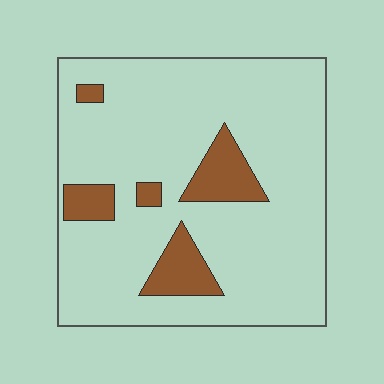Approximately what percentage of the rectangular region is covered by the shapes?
Approximately 15%.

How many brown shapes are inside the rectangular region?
5.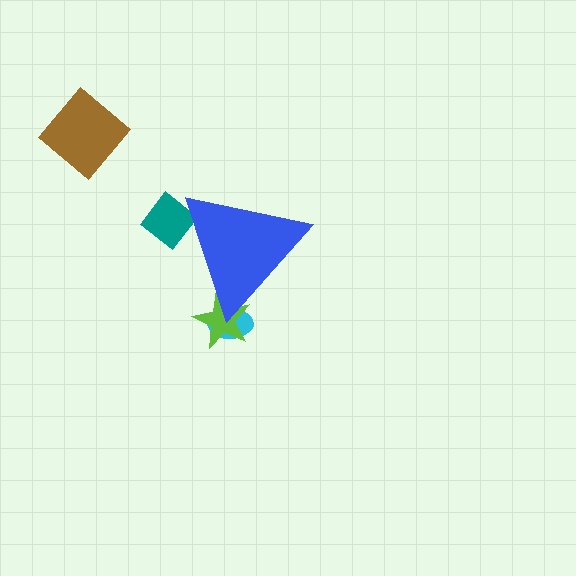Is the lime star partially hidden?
Yes, the lime star is partially hidden behind the blue triangle.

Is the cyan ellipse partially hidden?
Yes, the cyan ellipse is partially hidden behind the blue triangle.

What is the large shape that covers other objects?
A blue triangle.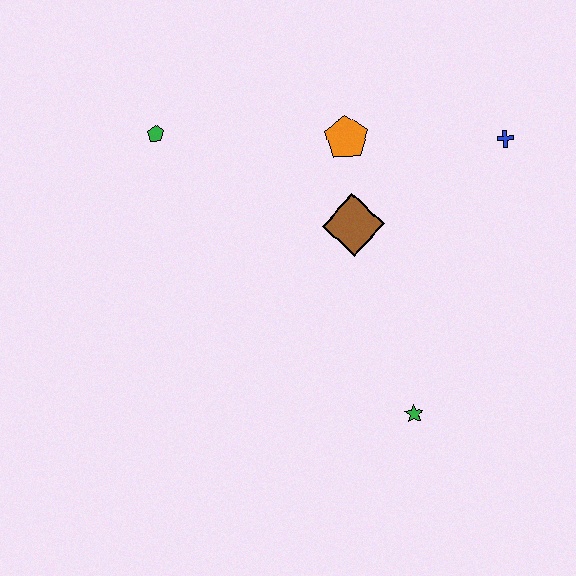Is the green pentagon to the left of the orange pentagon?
Yes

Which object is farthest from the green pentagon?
The green star is farthest from the green pentagon.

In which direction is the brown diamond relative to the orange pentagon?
The brown diamond is below the orange pentagon.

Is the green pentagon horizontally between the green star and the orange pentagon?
No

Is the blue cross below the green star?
No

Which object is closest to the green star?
The brown diamond is closest to the green star.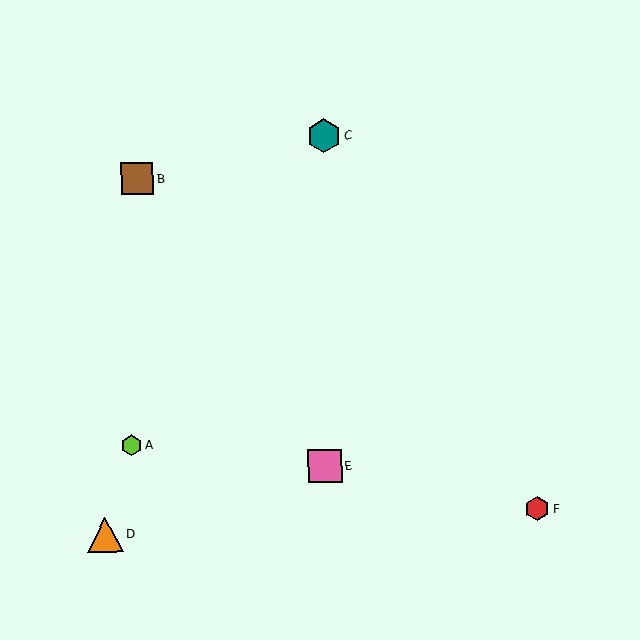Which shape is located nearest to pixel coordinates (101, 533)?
The orange triangle (labeled D) at (105, 535) is nearest to that location.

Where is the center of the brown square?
The center of the brown square is at (137, 179).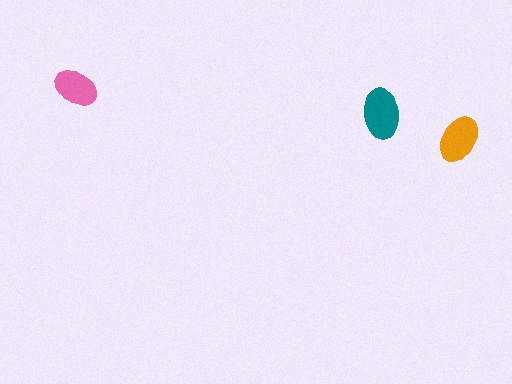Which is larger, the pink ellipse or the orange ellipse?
The orange one.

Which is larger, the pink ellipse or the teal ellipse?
The teal one.